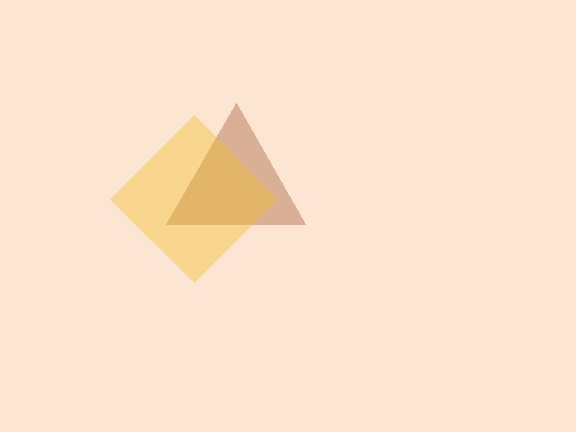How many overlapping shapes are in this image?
There are 2 overlapping shapes in the image.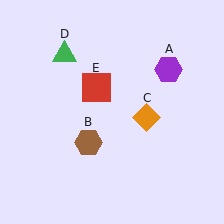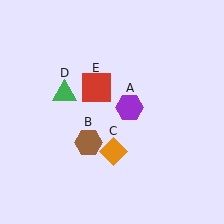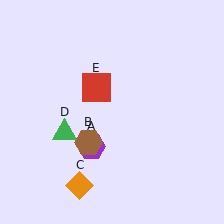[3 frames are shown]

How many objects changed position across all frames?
3 objects changed position: purple hexagon (object A), orange diamond (object C), green triangle (object D).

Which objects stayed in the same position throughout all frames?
Brown hexagon (object B) and red square (object E) remained stationary.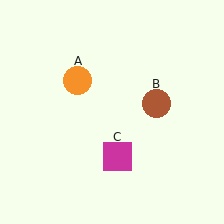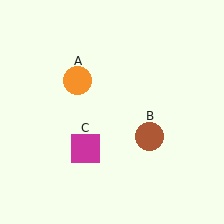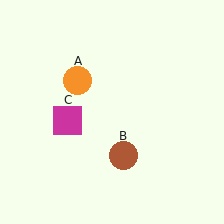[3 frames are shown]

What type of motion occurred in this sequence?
The brown circle (object B), magenta square (object C) rotated clockwise around the center of the scene.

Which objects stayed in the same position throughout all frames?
Orange circle (object A) remained stationary.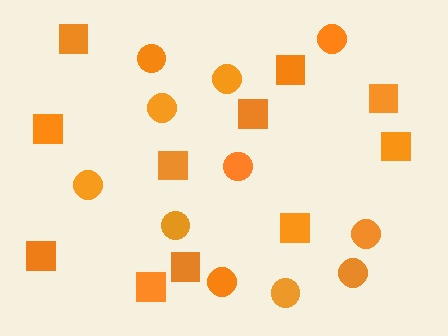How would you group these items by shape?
There are 2 groups: one group of squares (11) and one group of circles (11).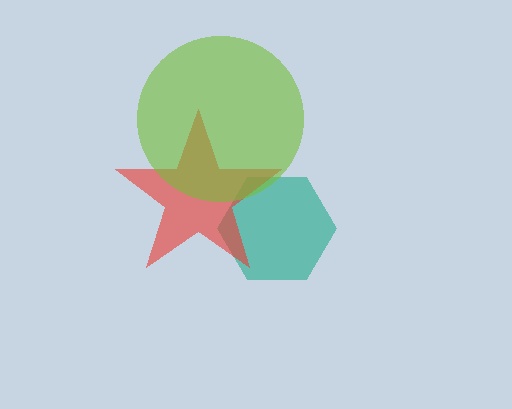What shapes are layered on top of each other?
The layered shapes are: a teal hexagon, a red star, a lime circle.